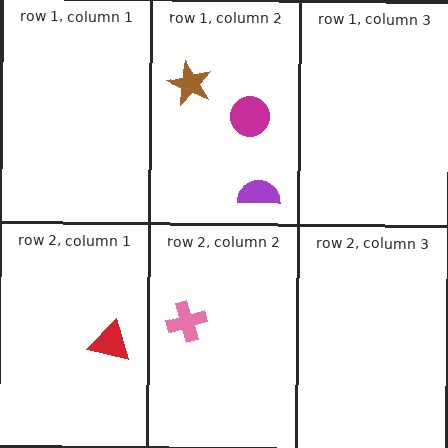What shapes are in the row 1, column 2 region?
The purple semicircle, the magenta circle, the brown star.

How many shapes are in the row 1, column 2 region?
3.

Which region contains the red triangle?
The row 2, column 1 region.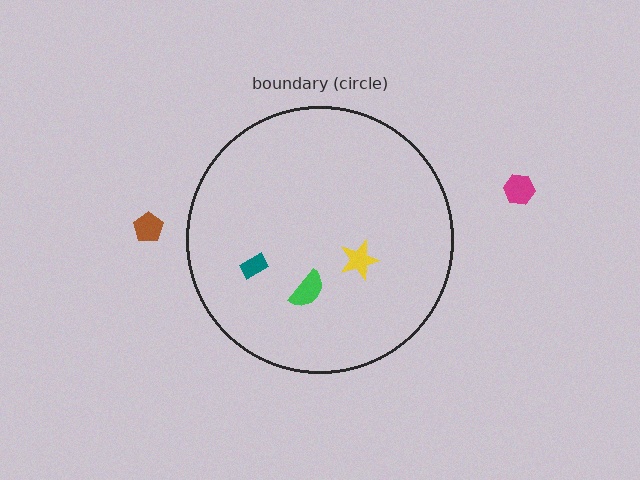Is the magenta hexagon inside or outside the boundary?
Outside.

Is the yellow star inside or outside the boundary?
Inside.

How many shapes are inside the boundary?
3 inside, 2 outside.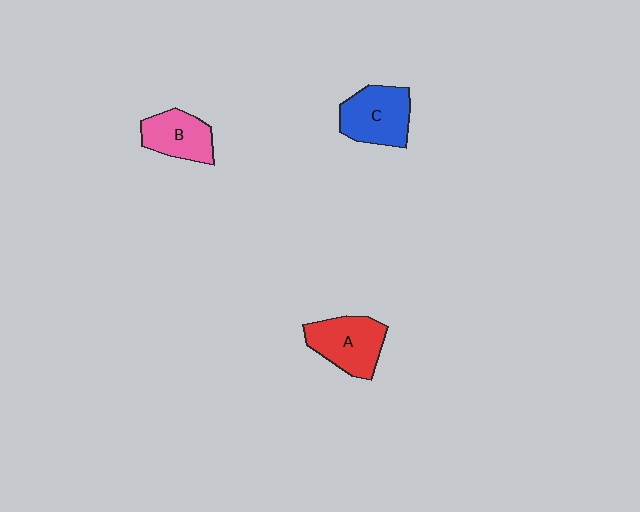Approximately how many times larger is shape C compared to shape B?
Approximately 1.2 times.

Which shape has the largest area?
Shape C (blue).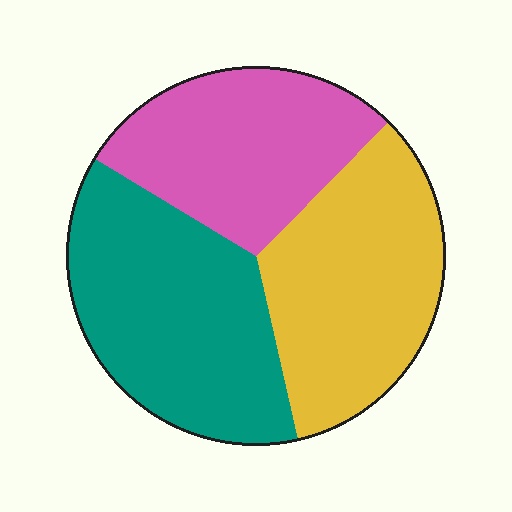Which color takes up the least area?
Pink, at roughly 30%.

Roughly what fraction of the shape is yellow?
Yellow covers about 35% of the shape.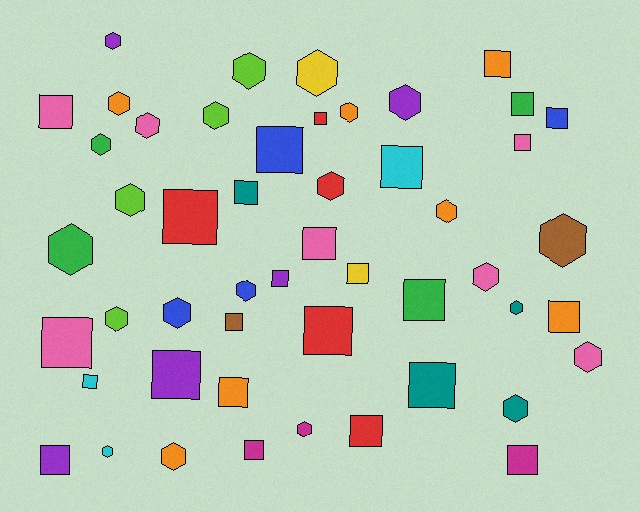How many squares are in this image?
There are 26 squares.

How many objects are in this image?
There are 50 objects.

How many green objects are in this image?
There are 4 green objects.